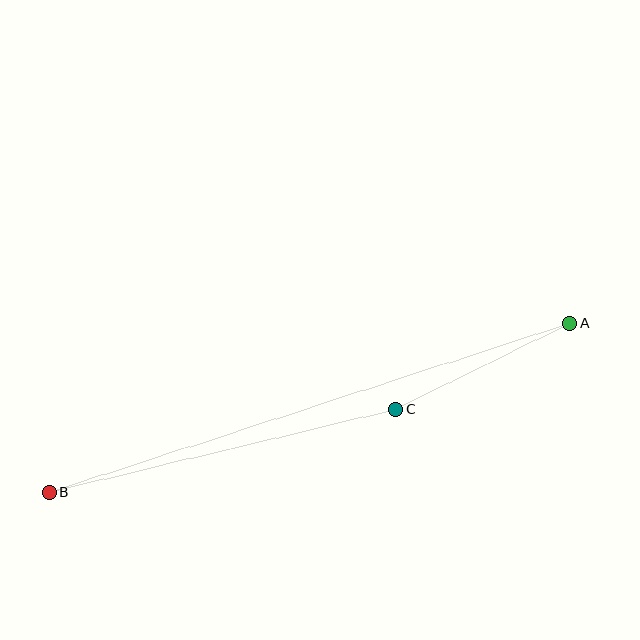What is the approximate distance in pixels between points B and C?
The distance between B and C is approximately 356 pixels.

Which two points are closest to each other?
Points A and C are closest to each other.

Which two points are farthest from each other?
Points A and B are farthest from each other.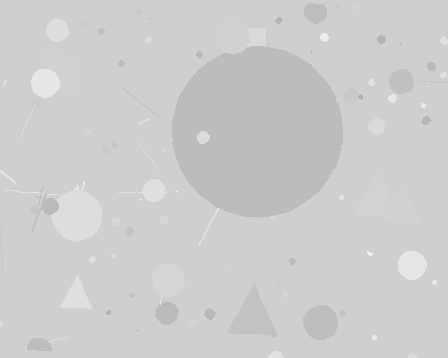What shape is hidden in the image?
A circle is hidden in the image.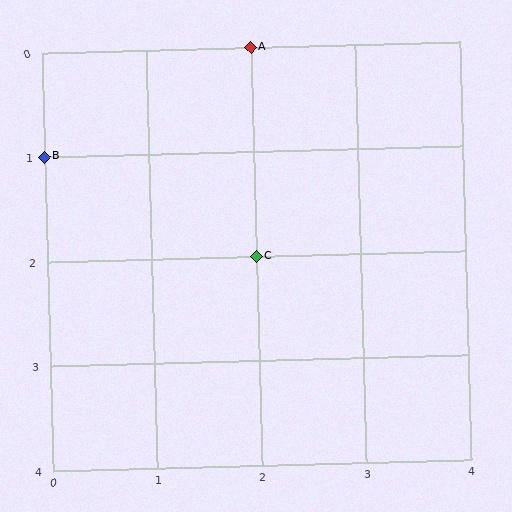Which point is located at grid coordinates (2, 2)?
Point C is at (2, 2).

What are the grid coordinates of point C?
Point C is at grid coordinates (2, 2).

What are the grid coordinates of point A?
Point A is at grid coordinates (2, 0).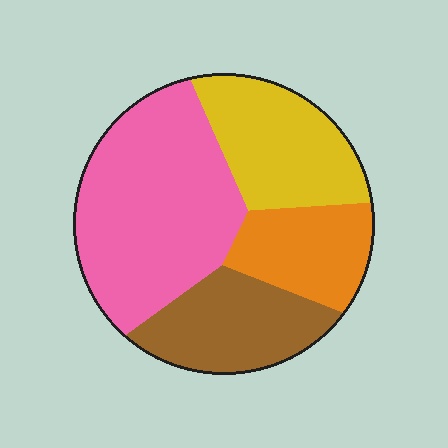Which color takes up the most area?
Pink, at roughly 40%.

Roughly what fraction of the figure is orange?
Orange takes up about one sixth (1/6) of the figure.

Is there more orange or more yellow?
Yellow.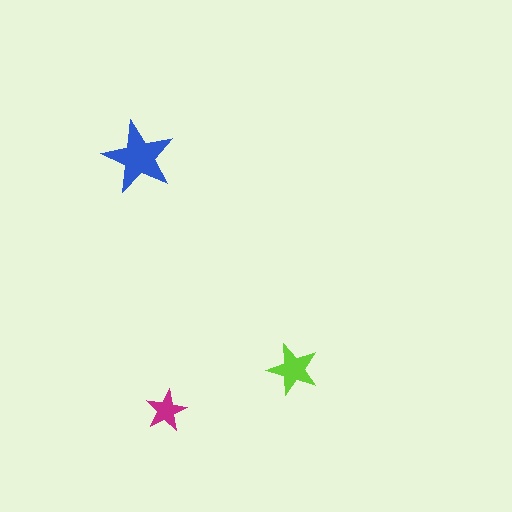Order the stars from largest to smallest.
the blue one, the lime one, the magenta one.